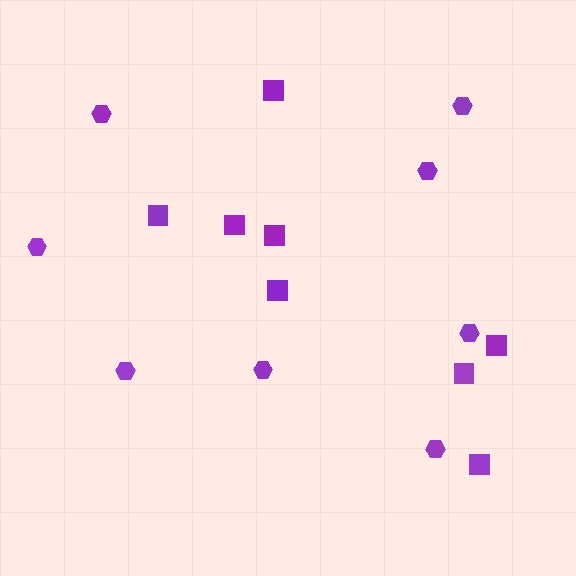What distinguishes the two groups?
There are 2 groups: one group of hexagons (8) and one group of squares (8).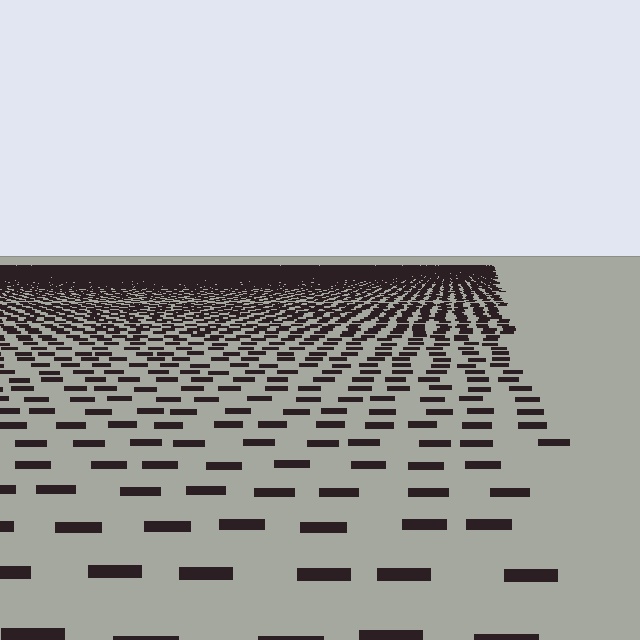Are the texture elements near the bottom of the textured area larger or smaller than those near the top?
Larger. Near the bottom, elements are closer to the viewer and appear at a bigger on-screen size.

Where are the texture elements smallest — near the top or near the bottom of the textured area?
Near the top.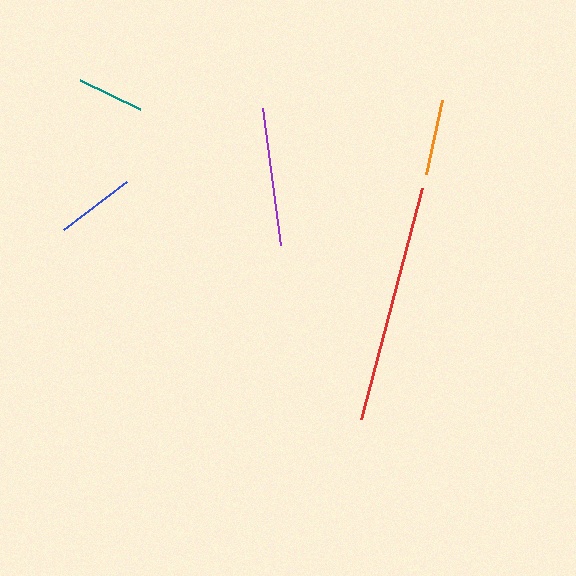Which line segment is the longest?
The red line is the longest at approximately 238 pixels.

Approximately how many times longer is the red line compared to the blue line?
The red line is approximately 3.0 times the length of the blue line.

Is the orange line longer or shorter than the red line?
The red line is longer than the orange line.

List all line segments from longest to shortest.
From longest to shortest: red, purple, blue, orange, teal.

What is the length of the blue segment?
The blue segment is approximately 80 pixels long.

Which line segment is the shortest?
The teal line is the shortest at approximately 67 pixels.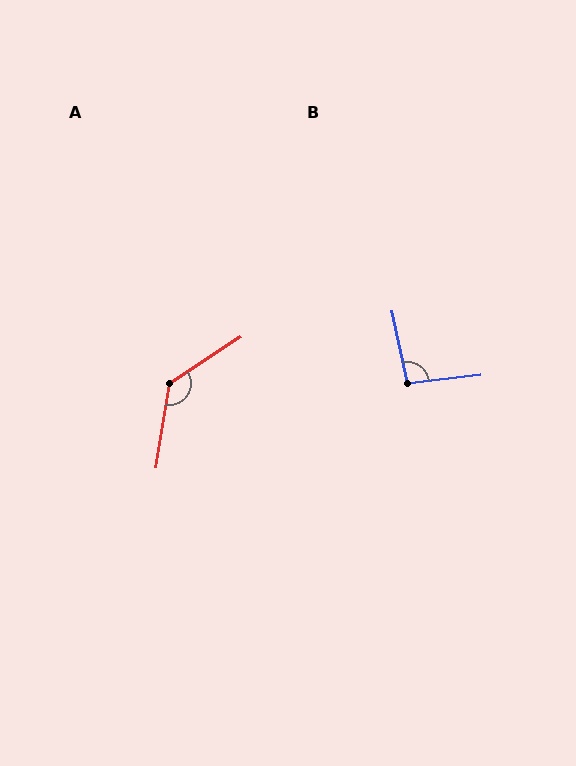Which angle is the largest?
A, at approximately 132 degrees.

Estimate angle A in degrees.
Approximately 132 degrees.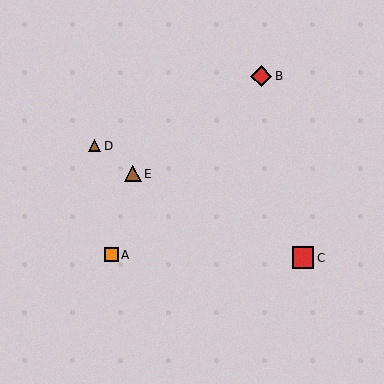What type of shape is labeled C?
Shape C is a red square.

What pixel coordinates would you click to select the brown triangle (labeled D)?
Click at (94, 146) to select the brown triangle D.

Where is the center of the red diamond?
The center of the red diamond is at (261, 76).